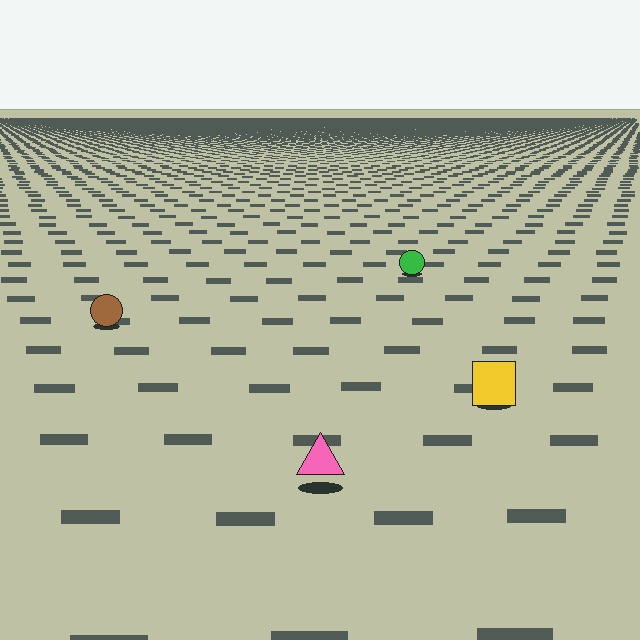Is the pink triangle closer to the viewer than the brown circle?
Yes. The pink triangle is closer — you can tell from the texture gradient: the ground texture is coarser near it.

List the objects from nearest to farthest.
From nearest to farthest: the pink triangle, the yellow square, the brown circle, the green circle.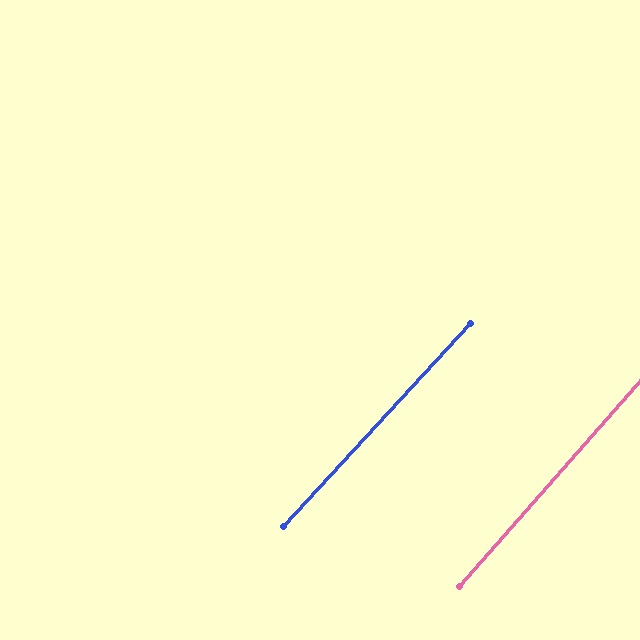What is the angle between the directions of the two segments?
Approximately 1 degree.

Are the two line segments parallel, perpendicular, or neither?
Parallel — their directions differ by only 1.2°.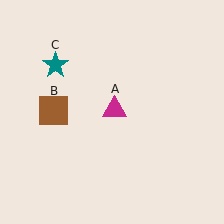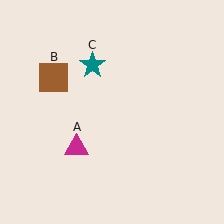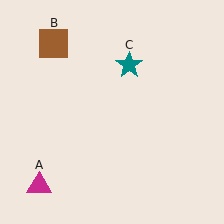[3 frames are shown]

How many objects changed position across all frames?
3 objects changed position: magenta triangle (object A), brown square (object B), teal star (object C).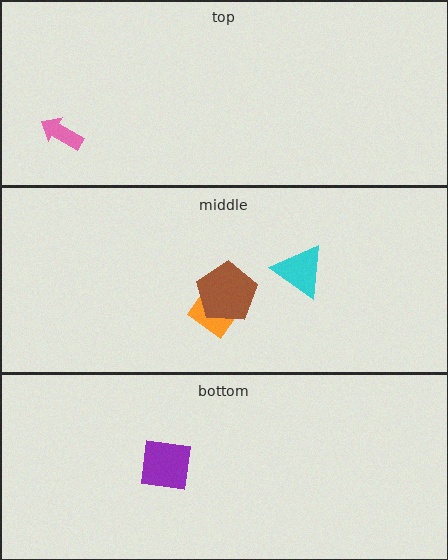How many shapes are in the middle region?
3.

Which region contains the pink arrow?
The top region.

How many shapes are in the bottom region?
1.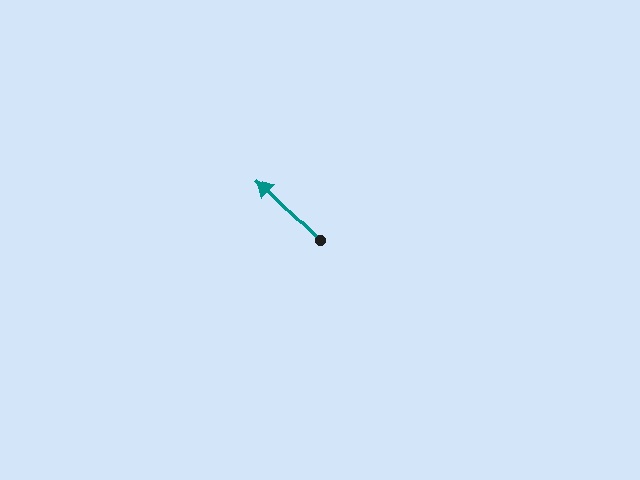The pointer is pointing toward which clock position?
Roughly 10 o'clock.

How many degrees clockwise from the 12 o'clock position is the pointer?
Approximately 315 degrees.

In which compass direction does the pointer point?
Northwest.